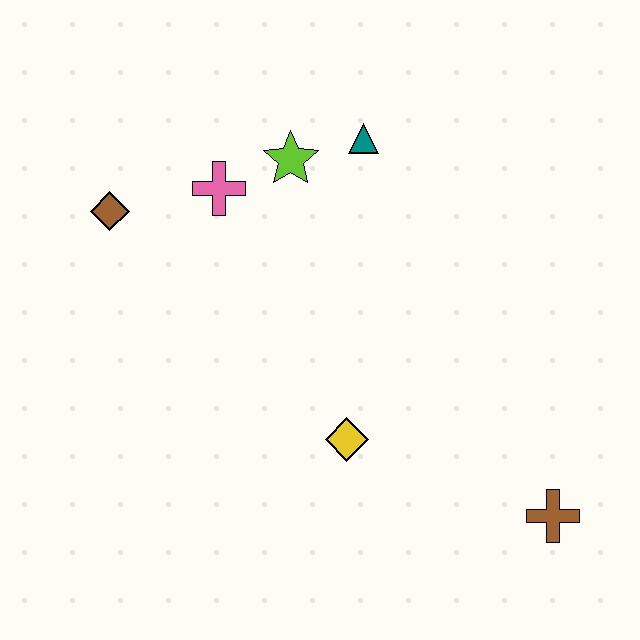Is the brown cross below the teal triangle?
Yes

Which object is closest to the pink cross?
The lime star is closest to the pink cross.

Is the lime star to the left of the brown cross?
Yes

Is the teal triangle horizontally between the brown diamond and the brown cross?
Yes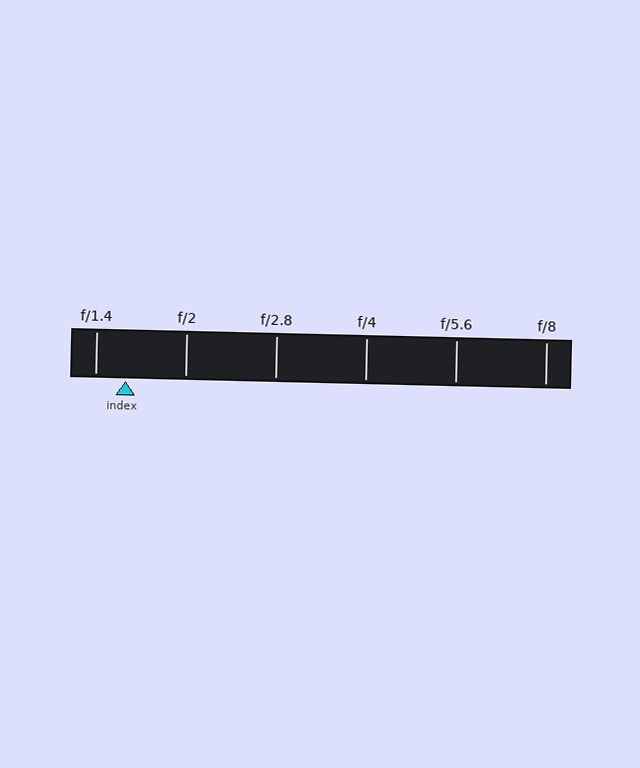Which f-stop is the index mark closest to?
The index mark is closest to f/1.4.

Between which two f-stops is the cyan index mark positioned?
The index mark is between f/1.4 and f/2.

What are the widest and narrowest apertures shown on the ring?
The widest aperture shown is f/1.4 and the narrowest is f/8.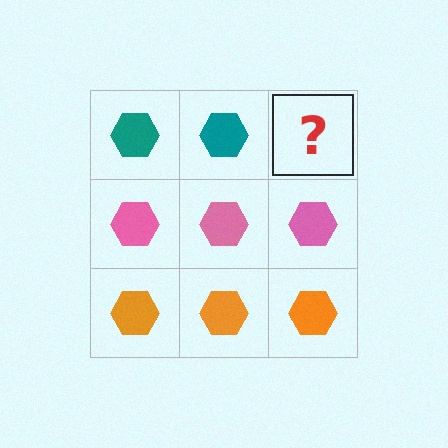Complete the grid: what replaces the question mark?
The question mark should be replaced with a teal hexagon.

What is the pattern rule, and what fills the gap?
The rule is that each row has a consistent color. The gap should be filled with a teal hexagon.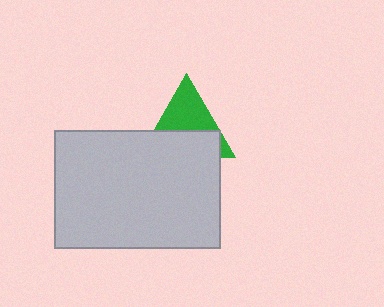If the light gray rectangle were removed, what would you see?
You would see the complete green triangle.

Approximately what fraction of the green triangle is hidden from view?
Roughly 51% of the green triangle is hidden behind the light gray rectangle.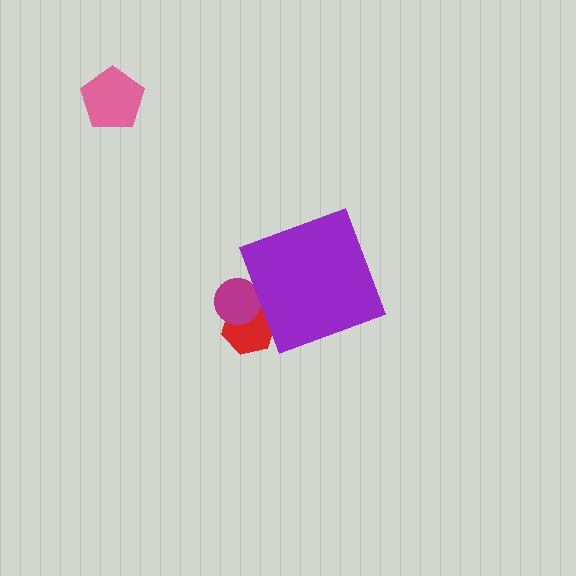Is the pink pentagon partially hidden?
No, the pink pentagon is fully visible.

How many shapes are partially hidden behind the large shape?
2 shapes are partially hidden.